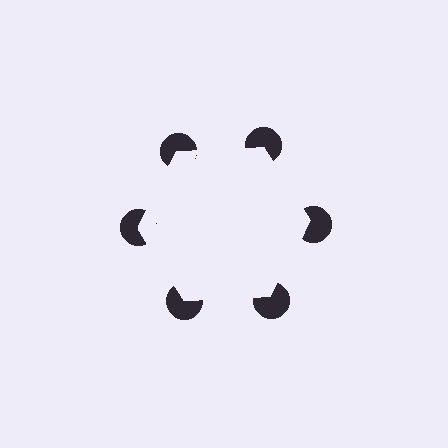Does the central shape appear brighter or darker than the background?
It typically appears slightly brighter than the background, even though no actual brightness change is drawn.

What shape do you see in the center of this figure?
An illusory hexagon — its edges are inferred from the aligned wedge cuts in the pac-man discs, not physically drawn.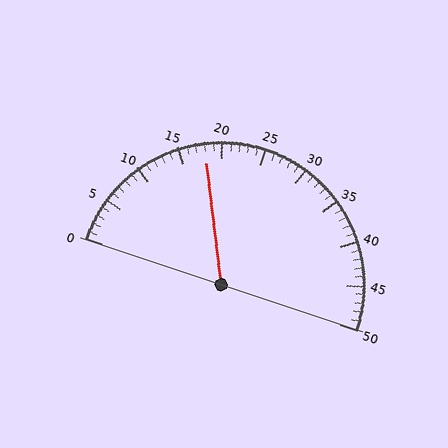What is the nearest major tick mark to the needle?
The nearest major tick mark is 20.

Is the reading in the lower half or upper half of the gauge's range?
The reading is in the lower half of the range (0 to 50).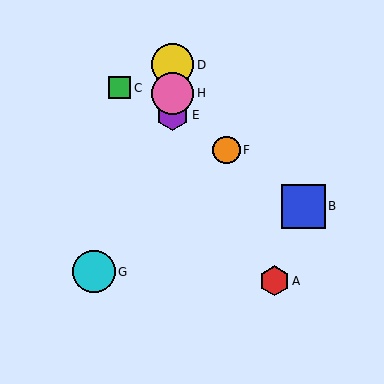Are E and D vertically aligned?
Yes, both are at x≈173.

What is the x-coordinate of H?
Object H is at x≈173.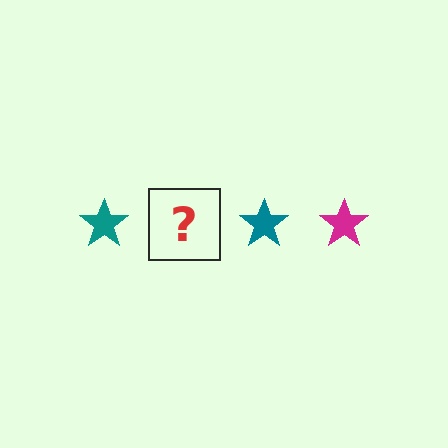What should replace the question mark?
The question mark should be replaced with a magenta star.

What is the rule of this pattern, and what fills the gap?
The rule is that the pattern cycles through teal, magenta stars. The gap should be filled with a magenta star.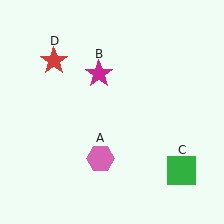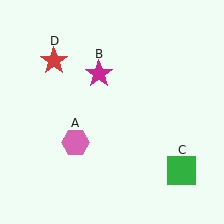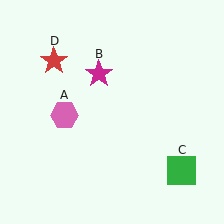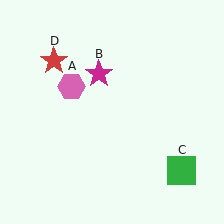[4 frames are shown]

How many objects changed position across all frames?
1 object changed position: pink hexagon (object A).